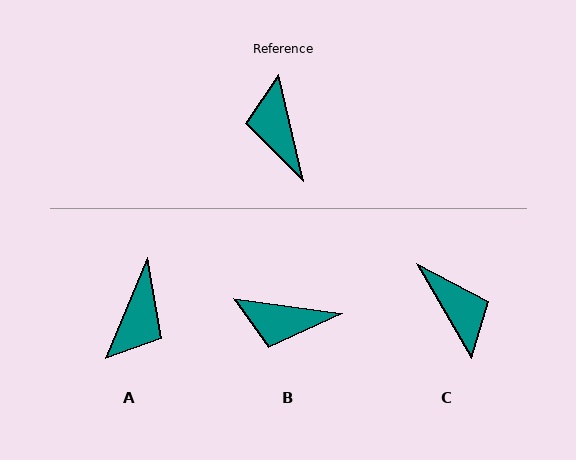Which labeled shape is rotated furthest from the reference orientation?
C, about 163 degrees away.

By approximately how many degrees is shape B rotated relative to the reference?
Approximately 69 degrees counter-clockwise.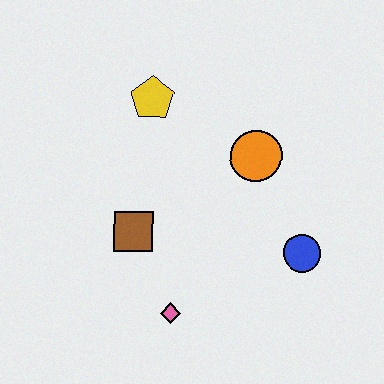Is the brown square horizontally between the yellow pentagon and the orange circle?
No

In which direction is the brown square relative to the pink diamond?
The brown square is above the pink diamond.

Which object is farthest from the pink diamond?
The yellow pentagon is farthest from the pink diamond.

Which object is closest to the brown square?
The pink diamond is closest to the brown square.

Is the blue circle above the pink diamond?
Yes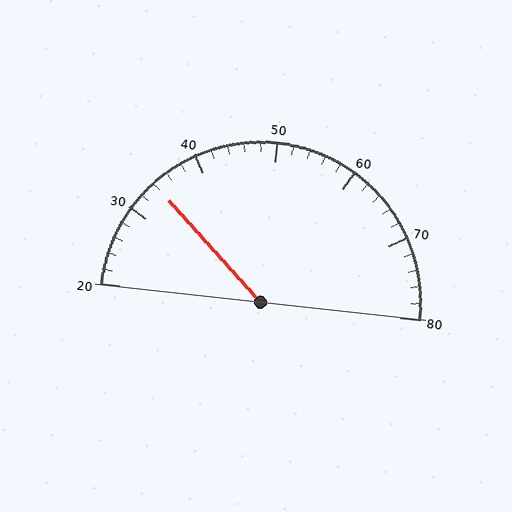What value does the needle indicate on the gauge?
The needle indicates approximately 34.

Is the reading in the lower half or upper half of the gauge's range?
The reading is in the lower half of the range (20 to 80).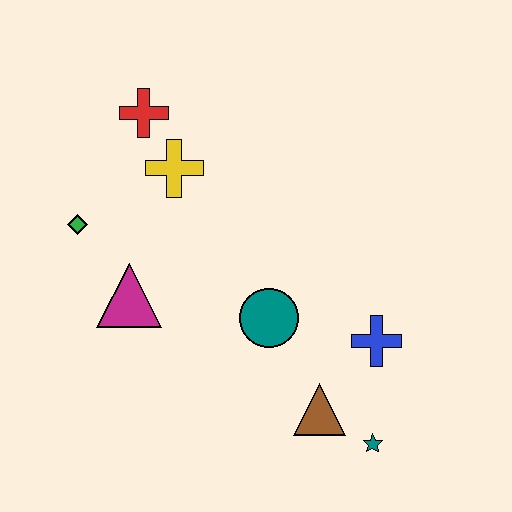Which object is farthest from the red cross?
The teal star is farthest from the red cross.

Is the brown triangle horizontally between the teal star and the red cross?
Yes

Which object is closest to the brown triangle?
The teal star is closest to the brown triangle.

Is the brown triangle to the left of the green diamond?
No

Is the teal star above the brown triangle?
No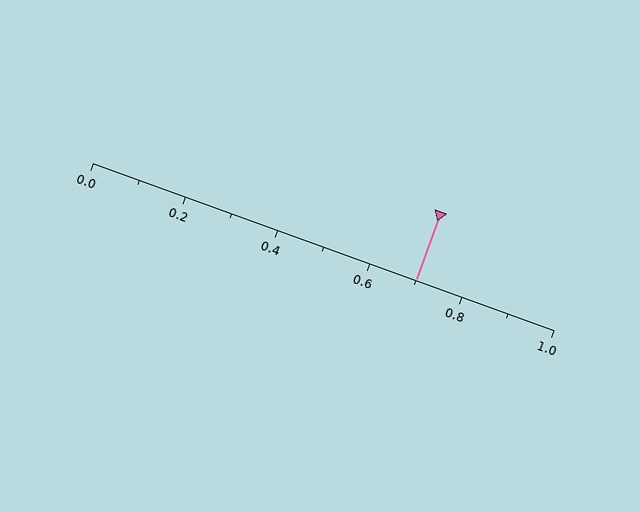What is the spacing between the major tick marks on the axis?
The major ticks are spaced 0.2 apart.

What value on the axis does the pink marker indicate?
The marker indicates approximately 0.7.